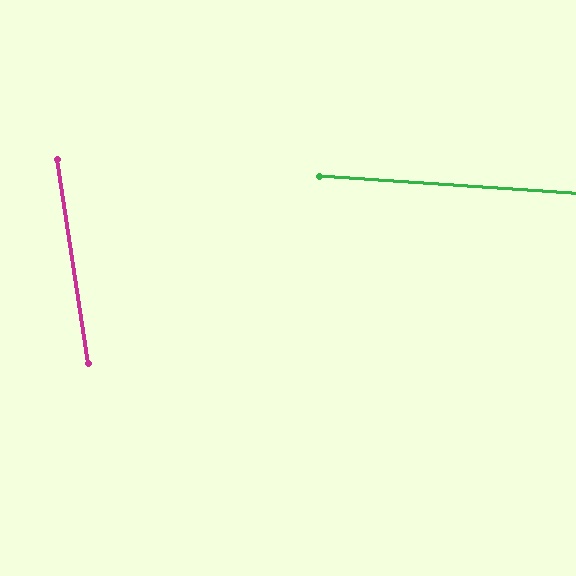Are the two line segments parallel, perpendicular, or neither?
Neither parallel nor perpendicular — they differ by about 77°.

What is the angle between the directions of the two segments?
Approximately 77 degrees.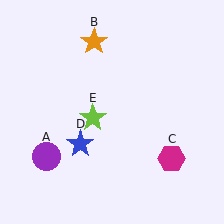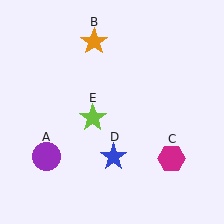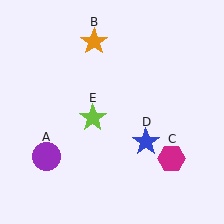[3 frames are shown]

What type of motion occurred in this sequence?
The blue star (object D) rotated counterclockwise around the center of the scene.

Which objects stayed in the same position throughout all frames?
Purple circle (object A) and orange star (object B) and magenta hexagon (object C) and lime star (object E) remained stationary.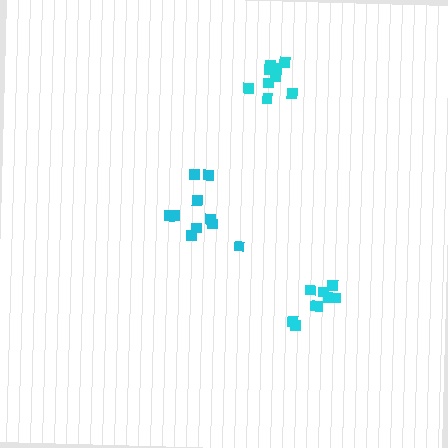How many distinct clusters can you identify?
There are 3 distinct clusters.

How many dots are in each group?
Group 1: 10 dots, Group 2: 9 dots, Group 3: 9 dots (28 total).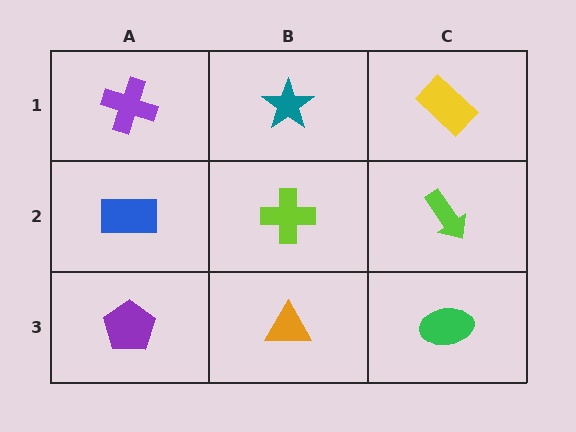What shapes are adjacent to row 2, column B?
A teal star (row 1, column B), an orange triangle (row 3, column B), a blue rectangle (row 2, column A), a lime arrow (row 2, column C).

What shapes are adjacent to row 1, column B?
A lime cross (row 2, column B), a purple cross (row 1, column A), a yellow rectangle (row 1, column C).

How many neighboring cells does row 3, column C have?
2.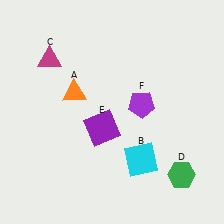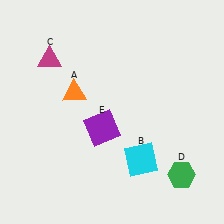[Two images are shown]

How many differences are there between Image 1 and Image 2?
There is 1 difference between the two images.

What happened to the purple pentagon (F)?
The purple pentagon (F) was removed in Image 2. It was in the top-right area of Image 1.